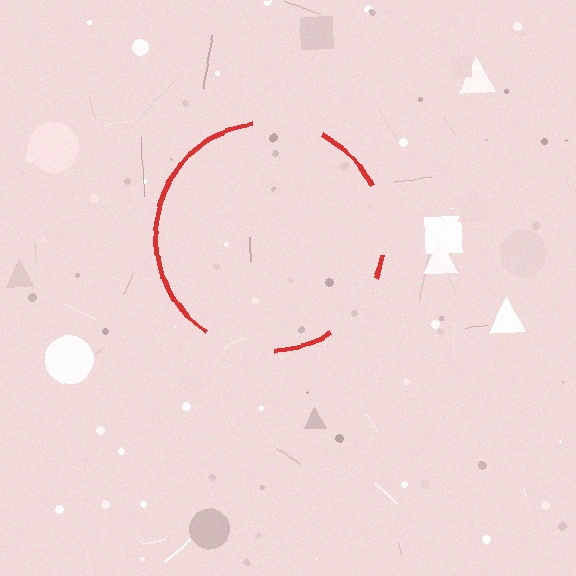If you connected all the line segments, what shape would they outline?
They would outline a circle.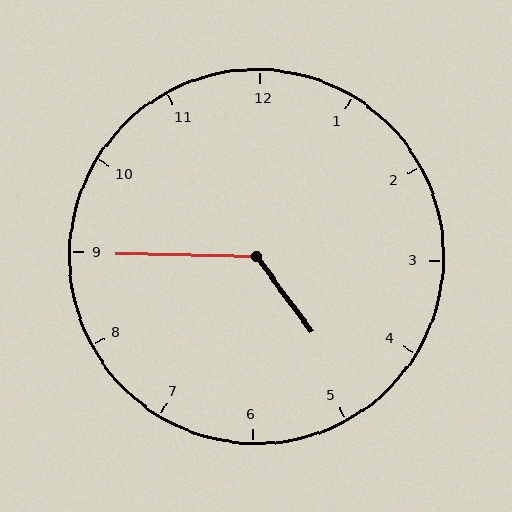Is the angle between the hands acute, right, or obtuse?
It is obtuse.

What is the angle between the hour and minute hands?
Approximately 128 degrees.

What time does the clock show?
4:45.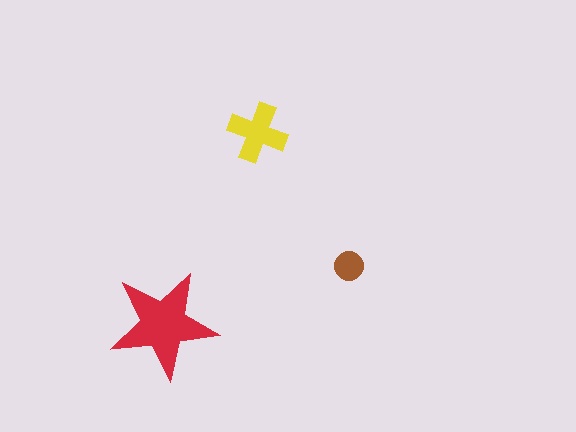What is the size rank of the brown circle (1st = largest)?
3rd.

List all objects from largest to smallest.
The red star, the yellow cross, the brown circle.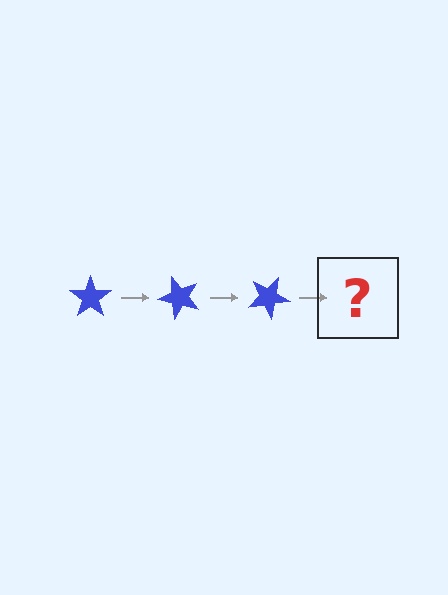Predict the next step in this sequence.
The next step is a blue star rotated 150 degrees.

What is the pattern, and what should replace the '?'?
The pattern is that the star rotates 50 degrees each step. The '?' should be a blue star rotated 150 degrees.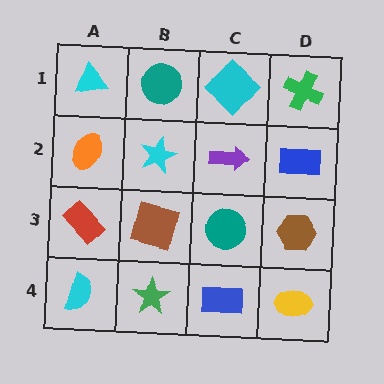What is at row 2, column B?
A cyan star.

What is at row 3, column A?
A red rectangle.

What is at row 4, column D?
A yellow ellipse.